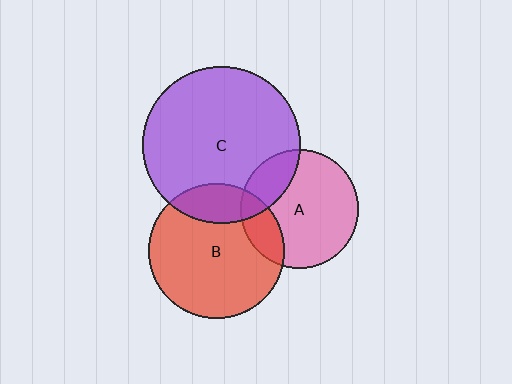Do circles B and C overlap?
Yes.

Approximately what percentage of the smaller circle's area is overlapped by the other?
Approximately 20%.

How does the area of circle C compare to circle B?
Approximately 1.4 times.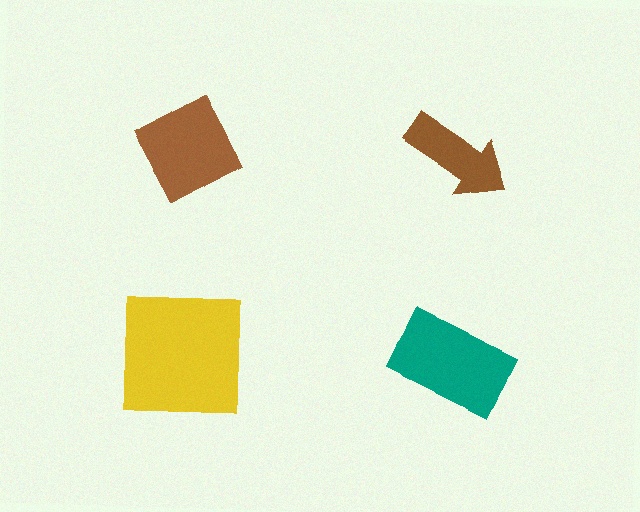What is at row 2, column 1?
A yellow square.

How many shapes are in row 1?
2 shapes.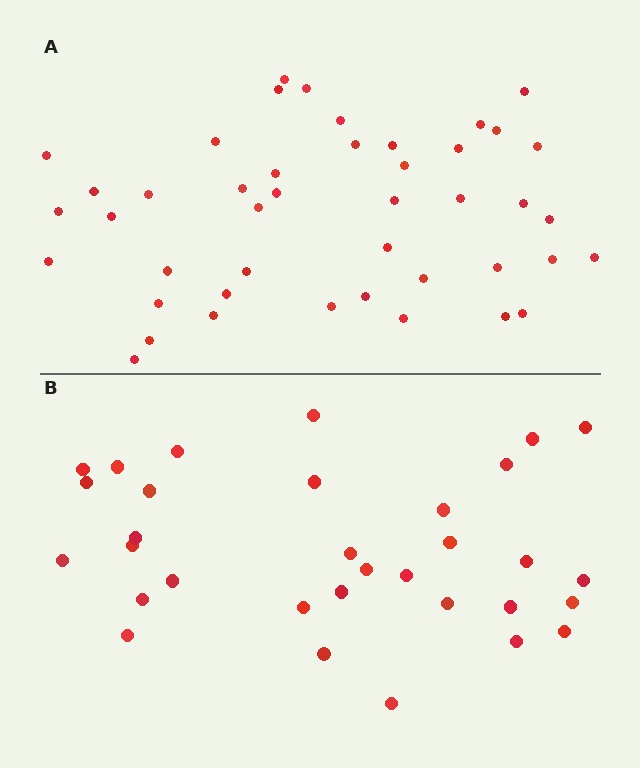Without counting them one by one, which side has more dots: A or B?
Region A (the top region) has more dots.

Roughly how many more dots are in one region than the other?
Region A has roughly 12 or so more dots than region B.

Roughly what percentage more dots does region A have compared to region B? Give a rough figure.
About 40% more.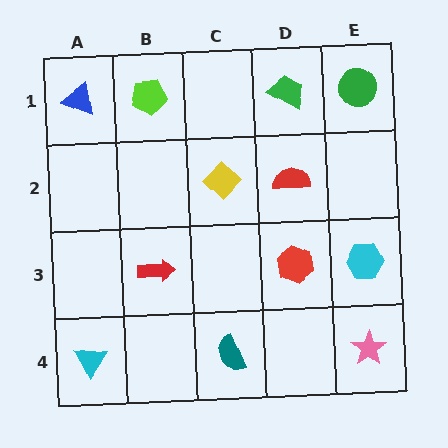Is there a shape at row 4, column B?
No, that cell is empty.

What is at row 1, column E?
A green circle.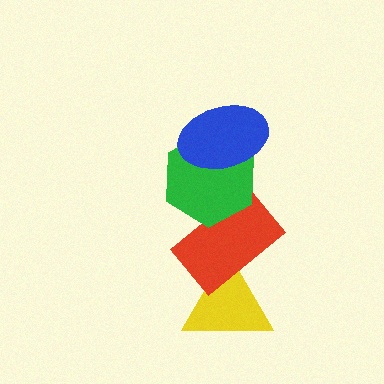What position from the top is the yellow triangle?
The yellow triangle is 4th from the top.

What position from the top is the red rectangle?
The red rectangle is 3rd from the top.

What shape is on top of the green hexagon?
The blue ellipse is on top of the green hexagon.